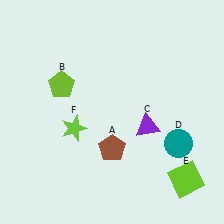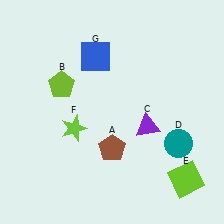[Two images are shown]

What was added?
A blue square (G) was added in Image 2.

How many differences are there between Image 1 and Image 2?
There is 1 difference between the two images.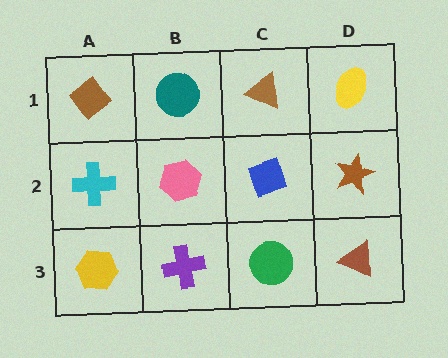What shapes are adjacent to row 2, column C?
A brown triangle (row 1, column C), a green circle (row 3, column C), a pink hexagon (row 2, column B), a brown star (row 2, column D).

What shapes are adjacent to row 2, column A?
A brown diamond (row 1, column A), a yellow hexagon (row 3, column A), a pink hexagon (row 2, column B).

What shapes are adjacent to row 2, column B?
A teal circle (row 1, column B), a purple cross (row 3, column B), a cyan cross (row 2, column A), a blue diamond (row 2, column C).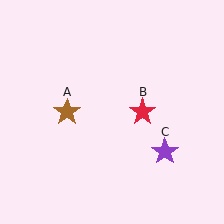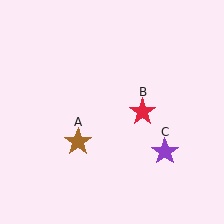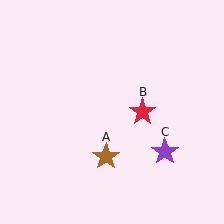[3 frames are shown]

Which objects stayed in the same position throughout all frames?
Red star (object B) and purple star (object C) remained stationary.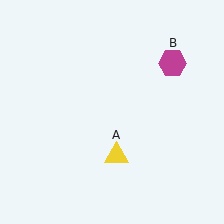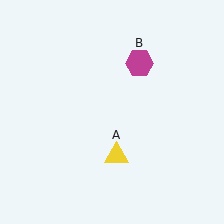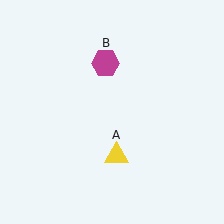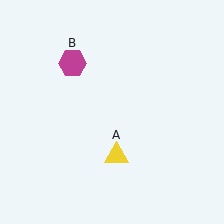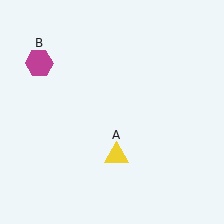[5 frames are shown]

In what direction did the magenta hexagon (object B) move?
The magenta hexagon (object B) moved left.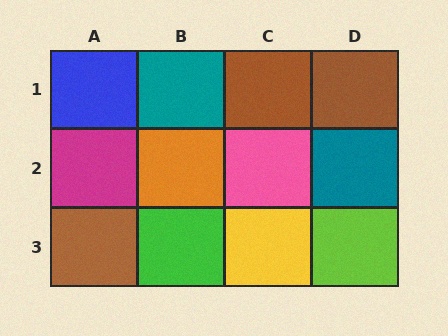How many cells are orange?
1 cell is orange.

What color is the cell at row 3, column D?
Lime.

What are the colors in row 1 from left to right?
Blue, teal, brown, brown.